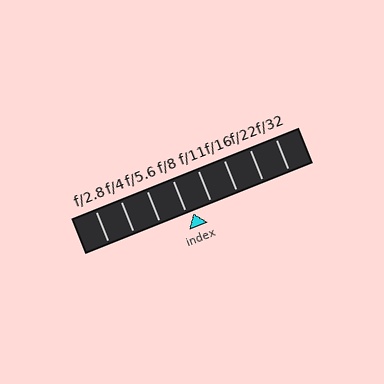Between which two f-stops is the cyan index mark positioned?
The index mark is between f/8 and f/11.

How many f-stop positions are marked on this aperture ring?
There are 8 f-stop positions marked.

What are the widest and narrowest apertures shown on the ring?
The widest aperture shown is f/2.8 and the narrowest is f/32.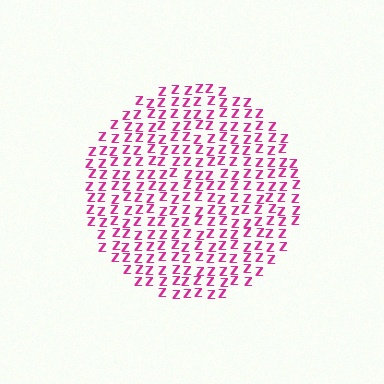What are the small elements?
The small elements are letter Z's.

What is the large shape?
The large shape is a circle.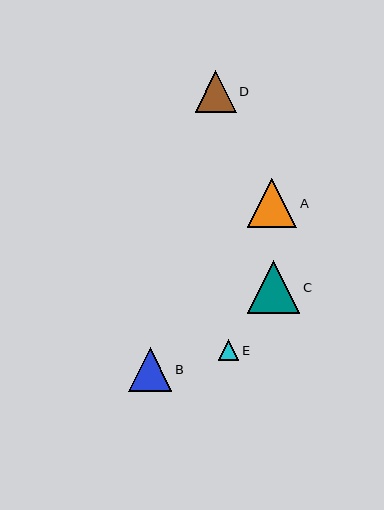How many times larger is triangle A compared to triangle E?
Triangle A is approximately 2.4 times the size of triangle E.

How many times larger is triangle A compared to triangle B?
Triangle A is approximately 1.1 times the size of triangle B.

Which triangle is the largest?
Triangle C is the largest with a size of approximately 53 pixels.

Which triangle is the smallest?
Triangle E is the smallest with a size of approximately 21 pixels.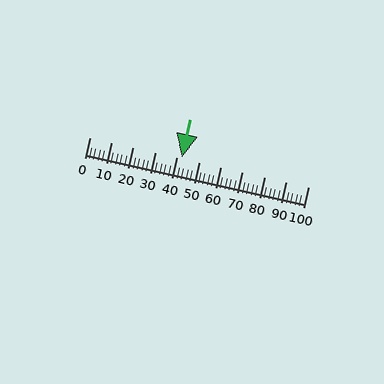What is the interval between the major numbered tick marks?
The major tick marks are spaced 10 units apart.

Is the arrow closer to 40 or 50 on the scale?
The arrow is closer to 40.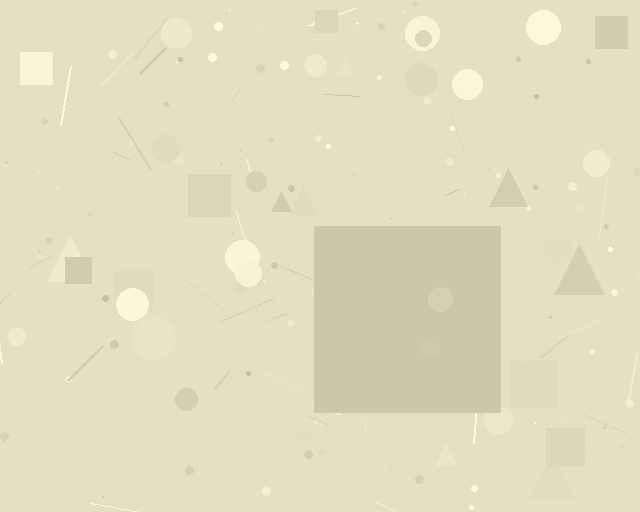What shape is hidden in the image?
A square is hidden in the image.